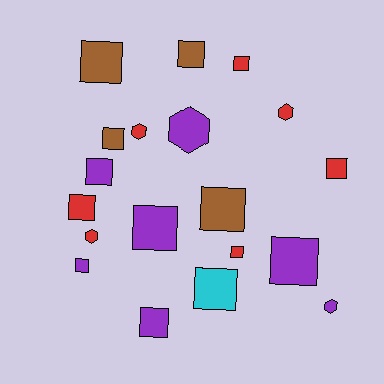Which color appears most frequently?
Purple, with 7 objects.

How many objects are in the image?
There are 19 objects.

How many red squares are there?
There are 4 red squares.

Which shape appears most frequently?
Square, with 14 objects.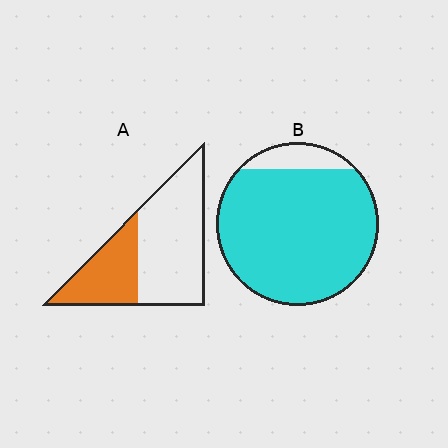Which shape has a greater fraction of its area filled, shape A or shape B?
Shape B.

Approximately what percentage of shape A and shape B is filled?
A is approximately 35% and B is approximately 90%.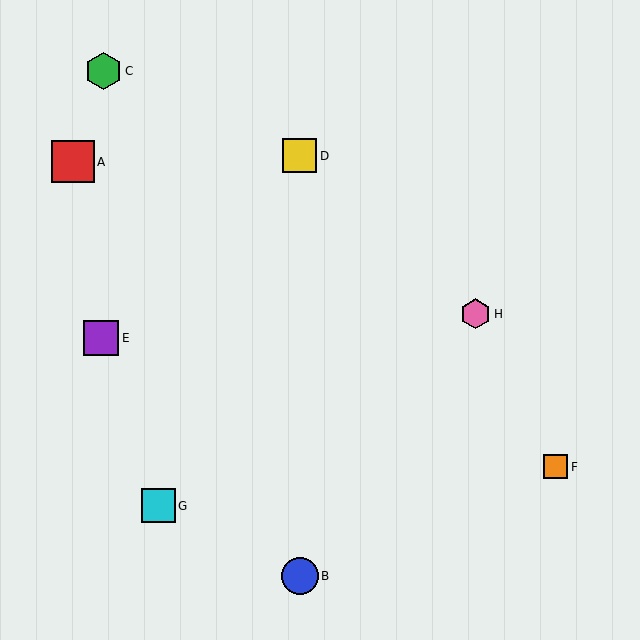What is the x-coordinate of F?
Object F is at x≈555.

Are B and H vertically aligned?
No, B is at x≈300 and H is at x≈476.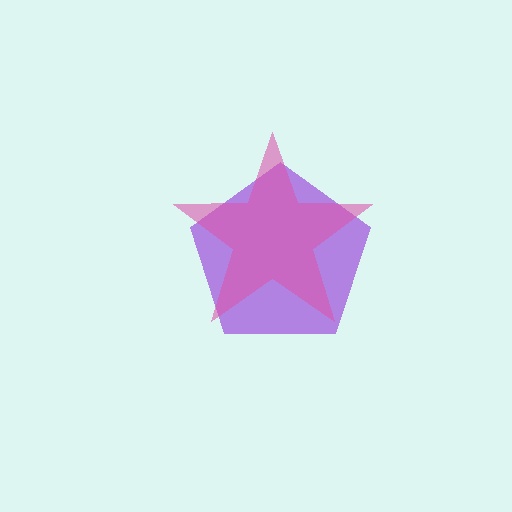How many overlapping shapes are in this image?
There are 2 overlapping shapes in the image.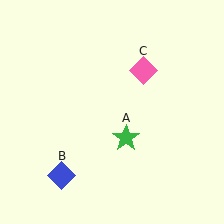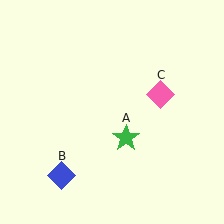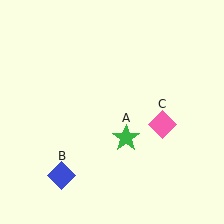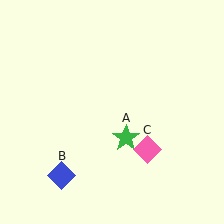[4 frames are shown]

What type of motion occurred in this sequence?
The pink diamond (object C) rotated clockwise around the center of the scene.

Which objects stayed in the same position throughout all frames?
Green star (object A) and blue diamond (object B) remained stationary.